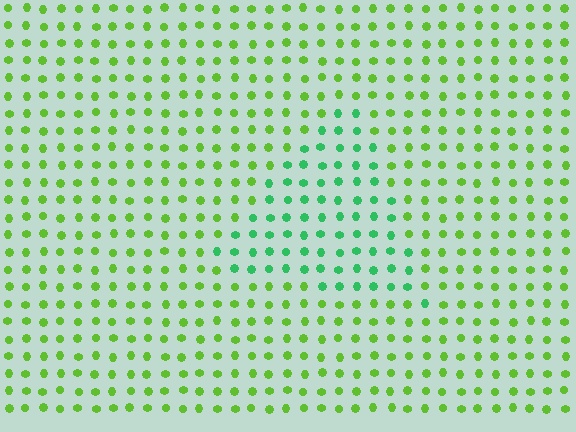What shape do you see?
I see a triangle.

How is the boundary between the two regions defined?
The boundary is defined purely by a slight shift in hue (about 41 degrees). Spacing, size, and orientation are identical on both sides.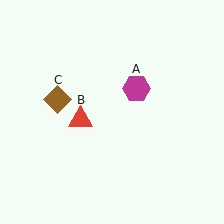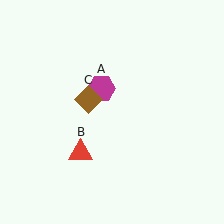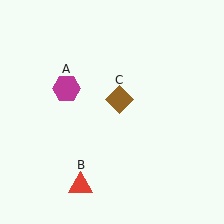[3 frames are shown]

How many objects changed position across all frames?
3 objects changed position: magenta hexagon (object A), red triangle (object B), brown diamond (object C).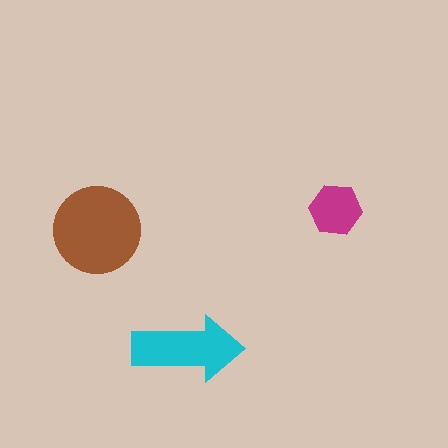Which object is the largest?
The brown circle.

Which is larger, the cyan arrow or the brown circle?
The brown circle.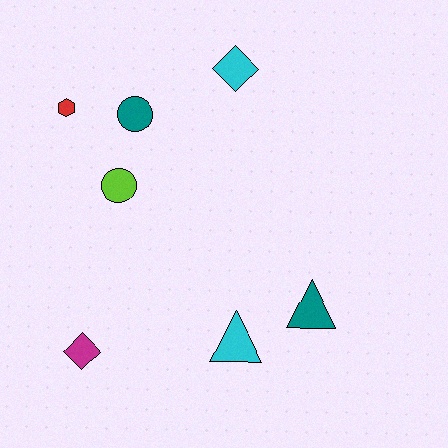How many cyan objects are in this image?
There are 2 cyan objects.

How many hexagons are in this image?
There is 1 hexagon.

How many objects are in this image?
There are 7 objects.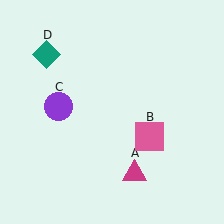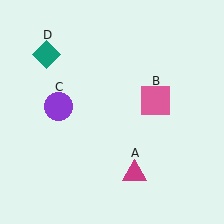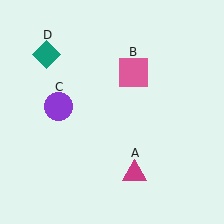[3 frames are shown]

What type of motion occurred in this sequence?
The pink square (object B) rotated counterclockwise around the center of the scene.